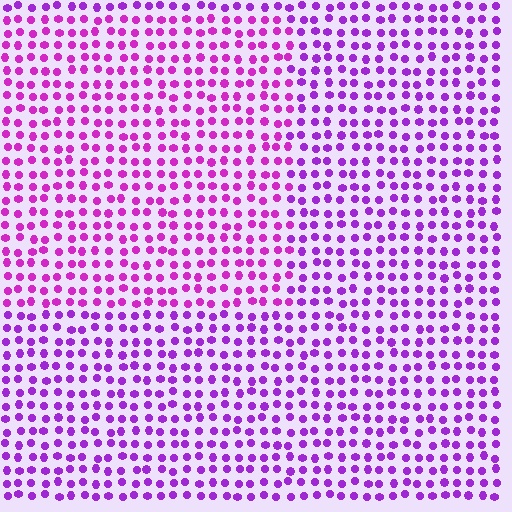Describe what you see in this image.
The image is filled with small purple elements in a uniform arrangement. A rectangle-shaped region is visible where the elements are tinted to a slightly different hue, forming a subtle color boundary.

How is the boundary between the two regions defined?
The boundary is defined purely by a slight shift in hue (about 22 degrees). Spacing, size, and orientation are identical on both sides.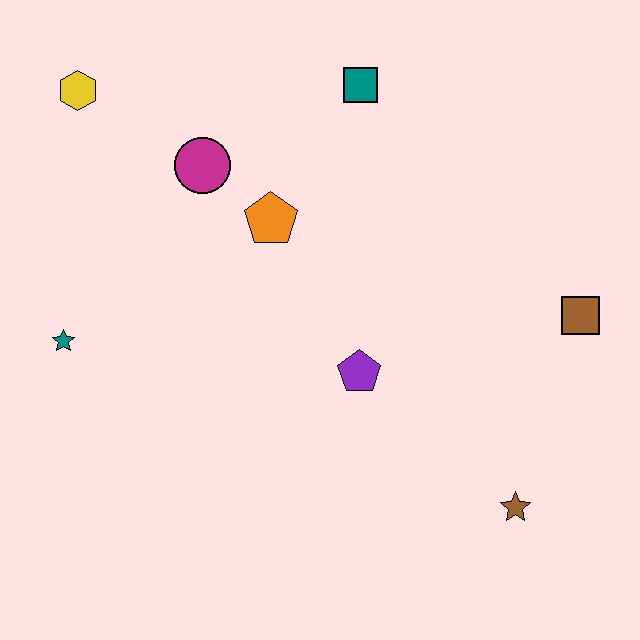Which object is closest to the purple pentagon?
The orange pentagon is closest to the purple pentagon.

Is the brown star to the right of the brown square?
No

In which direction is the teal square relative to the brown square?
The teal square is above the brown square.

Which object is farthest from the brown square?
The yellow hexagon is farthest from the brown square.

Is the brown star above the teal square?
No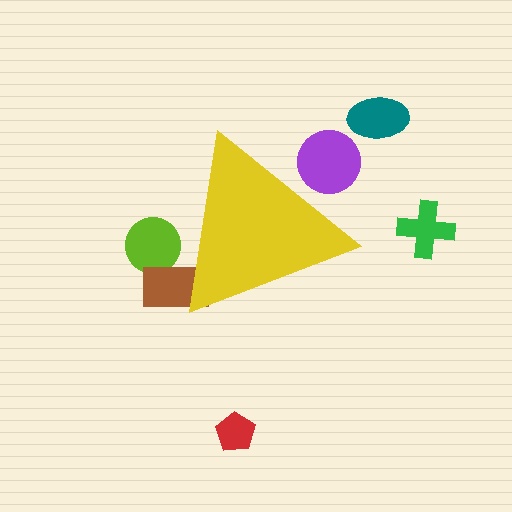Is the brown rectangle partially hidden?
Yes, the brown rectangle is partially hidden behind the yellow triangle.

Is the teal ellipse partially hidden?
No, the teal ellipse is fully visible.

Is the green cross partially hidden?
No, the green cross is fully visible.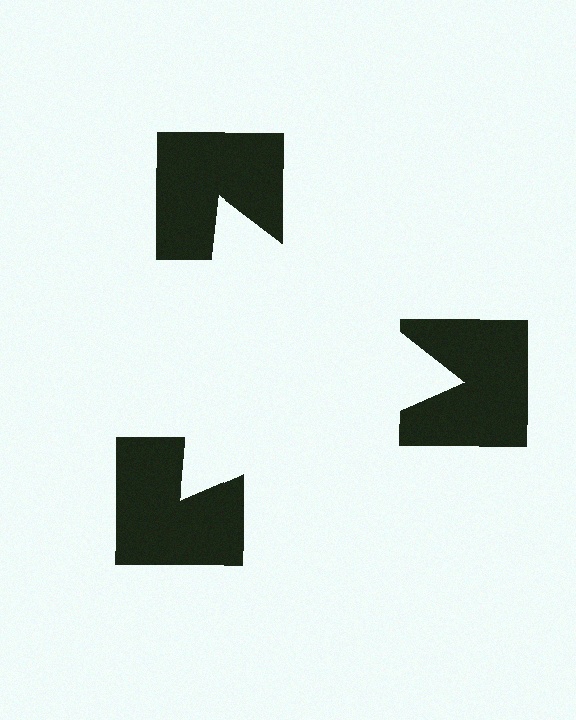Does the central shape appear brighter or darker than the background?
It typically appears slightly brighter than the background, even though no actual brightness change is drawn.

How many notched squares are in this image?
There are 3 — one at each vertex of the illusory triangle.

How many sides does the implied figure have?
3 sides.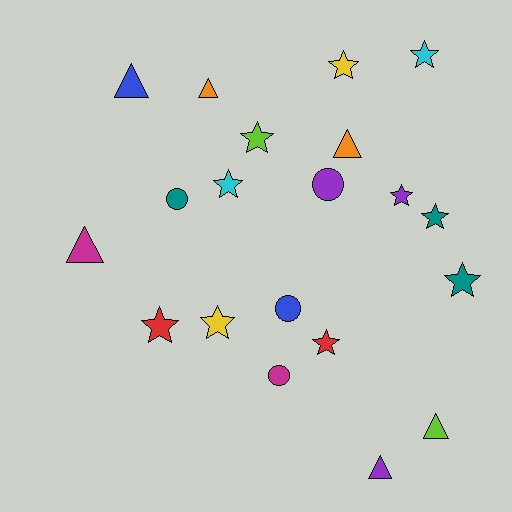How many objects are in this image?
There are 20 objects.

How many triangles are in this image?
There are 6 triangles.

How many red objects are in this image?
There are 2 red objects.